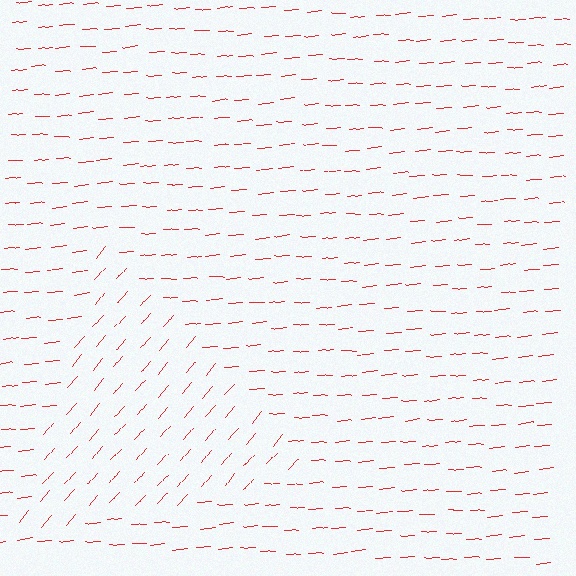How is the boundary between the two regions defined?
The boundary is defined purely by a change in line orientation (approximately 45 degrees difference). All lines are the same color and thickness.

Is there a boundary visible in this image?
Yes, there is a texture boundary formed by a change in line orientation.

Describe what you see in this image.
The image is filled with small red line segments. A triangle region in the image has lines oriented differently from the surrounding lines, creating a visible texture boundary.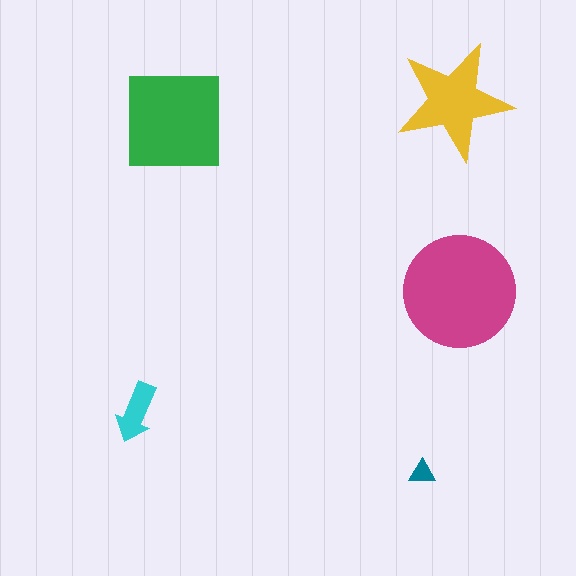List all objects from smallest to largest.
The teal triangle, the cyan arrow, the yellow star, the green square, the magenta circle.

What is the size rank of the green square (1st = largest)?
2nd.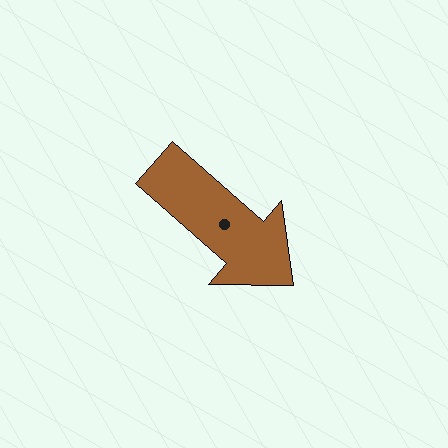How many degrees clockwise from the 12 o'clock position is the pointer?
Approximately 131 degrees.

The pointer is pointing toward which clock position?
Roughly 4 o'clock.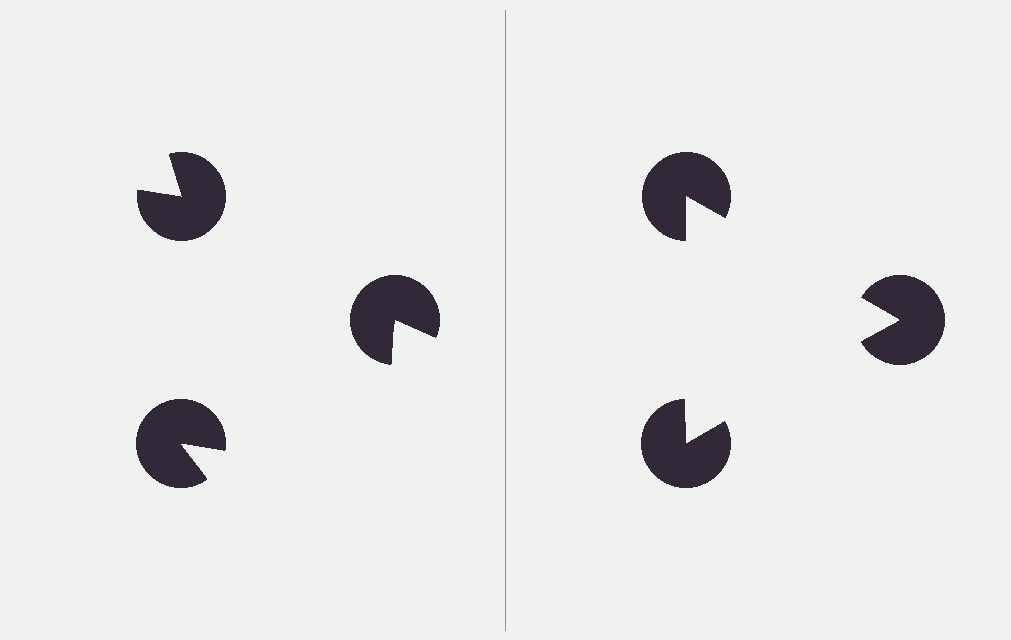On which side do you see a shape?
An illusory triangle appears on the right side. On the left side the wedge cuts are rotated, so no coherent shape forms.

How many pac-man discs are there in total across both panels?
6 — 3 on each side.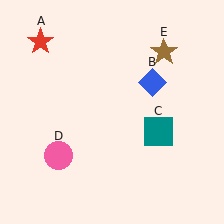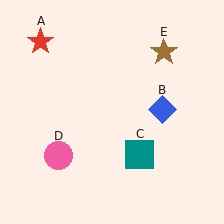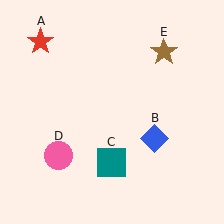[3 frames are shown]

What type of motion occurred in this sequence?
The blue diamond (object B), teal square (object C) rotated clockwise around the center of the scene.